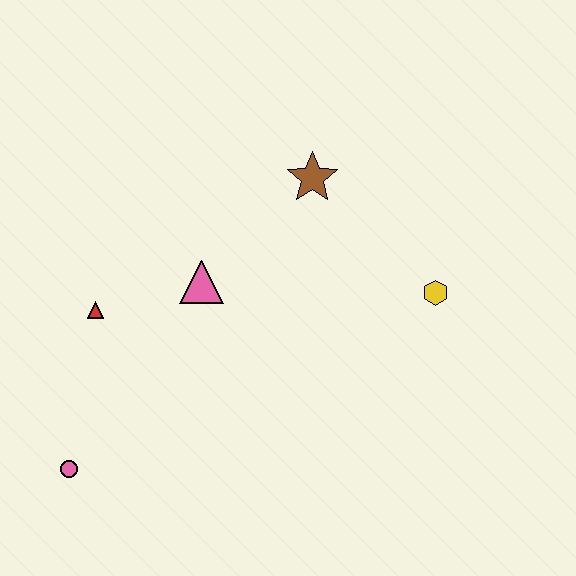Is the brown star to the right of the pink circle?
Yes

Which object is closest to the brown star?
The pink triangle is closest to the brown star.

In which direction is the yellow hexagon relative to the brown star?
The yellow hexagon is to the right of the brown star.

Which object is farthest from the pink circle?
The yellow hexagon is farthest from the pink circle.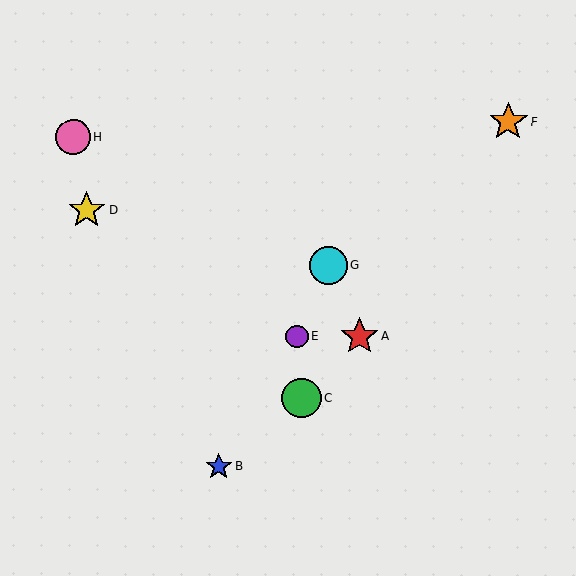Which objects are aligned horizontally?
Objects A, E are aligned horizontally.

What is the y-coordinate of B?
Object B is at y≈466.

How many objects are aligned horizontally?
2 objects (A, E) are aligned horizontally.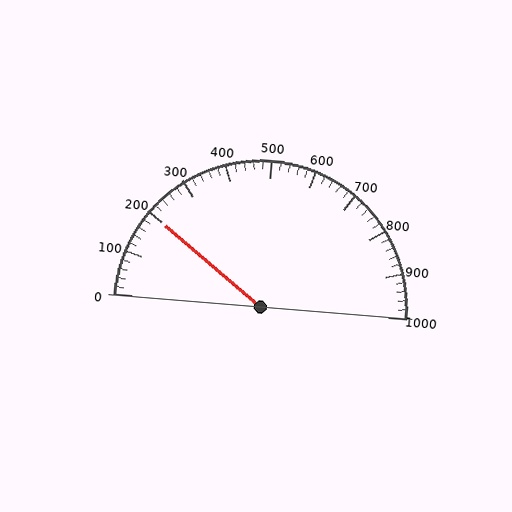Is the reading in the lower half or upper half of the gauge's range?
The reading is in the lower half of the range (0 to 1000).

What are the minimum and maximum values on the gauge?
The gauge ranges from 0 to 1000.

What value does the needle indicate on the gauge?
The needle indicates approximately 200.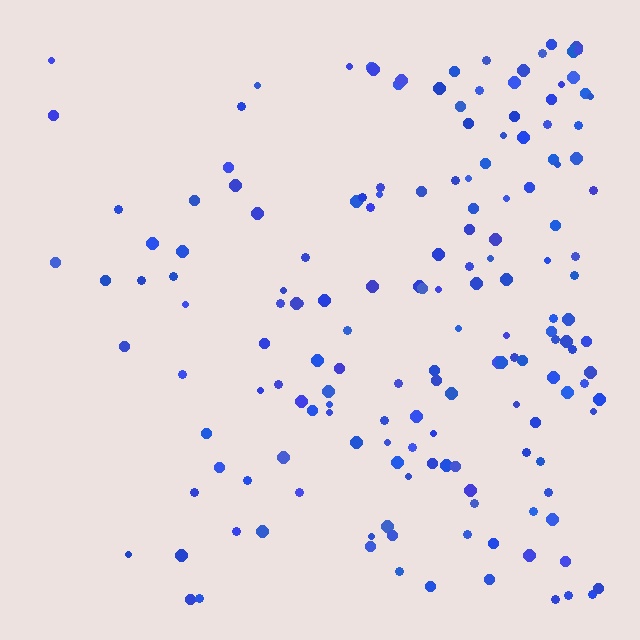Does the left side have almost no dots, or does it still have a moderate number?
Still a moderate number, just noticeably fewer than the right.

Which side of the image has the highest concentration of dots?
The right.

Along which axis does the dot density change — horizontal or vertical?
Horizontal.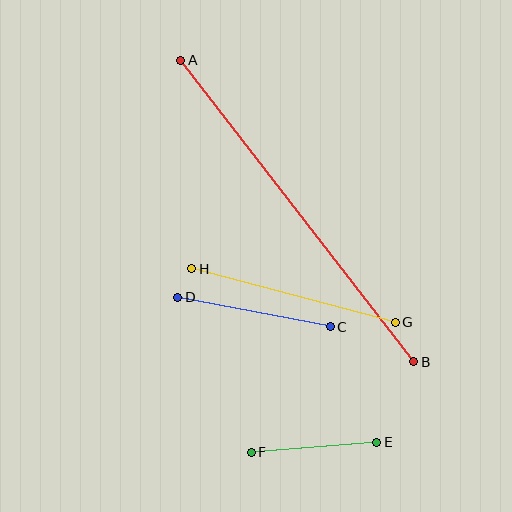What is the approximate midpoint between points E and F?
The midpoint is at approximately (314, 447) pixels.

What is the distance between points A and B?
The distance is approximately 381 pixels.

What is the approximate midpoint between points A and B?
The midpoint is at approximately (297, 211) pixels.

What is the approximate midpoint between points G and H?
The midpoint is at approximately (293, 295) pixels.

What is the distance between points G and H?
The distance is approximately 210 pixels.